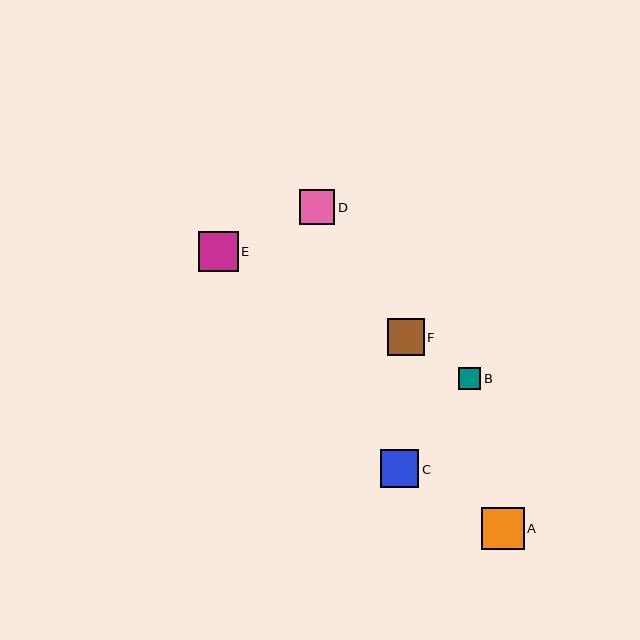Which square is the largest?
Square A is the largest with a size of approximately 42 pixels.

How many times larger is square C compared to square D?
Square C is approximately 1.1 times the size of square D.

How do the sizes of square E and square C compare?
Square E and square C are approximately the same size.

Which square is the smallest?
Square B is the smallest with a size of approximately 23 pixels.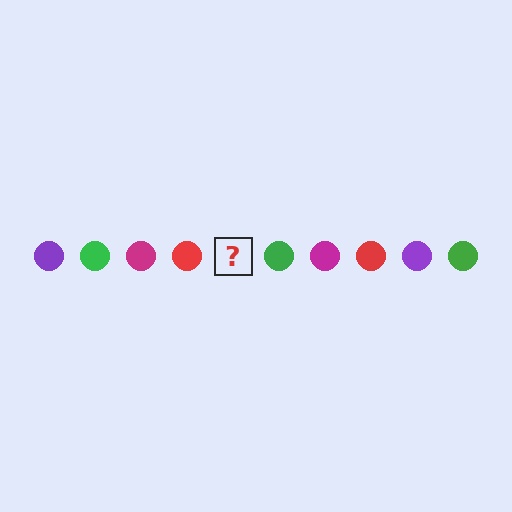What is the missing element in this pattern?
The missing element is a purple circle.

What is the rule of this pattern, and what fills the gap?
The rule is that the pattern cycles through purple, green, magenta, red circles. The gap should be filled with a purple circle.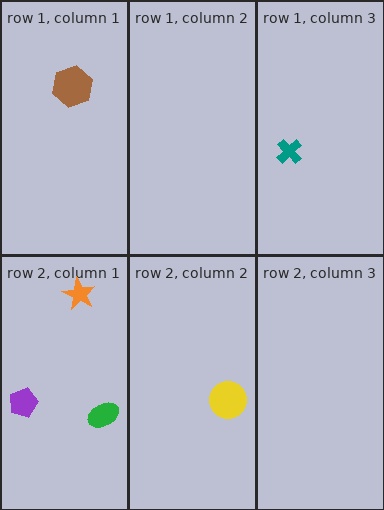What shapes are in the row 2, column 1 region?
The green ellipse, the purple pentagon, the orange star.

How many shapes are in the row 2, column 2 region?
1.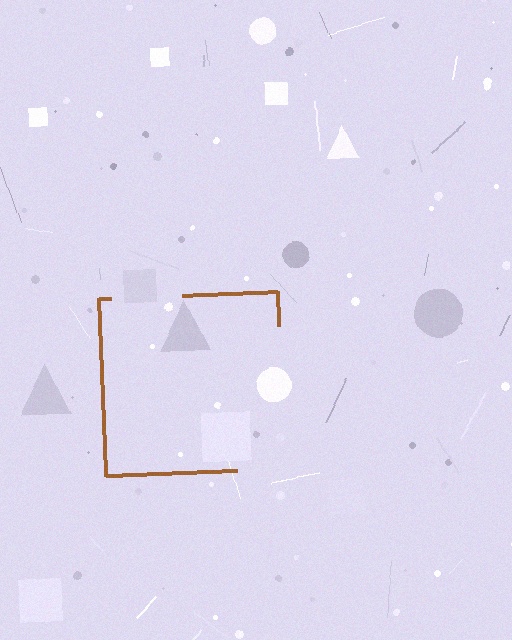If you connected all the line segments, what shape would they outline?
They would outline a square.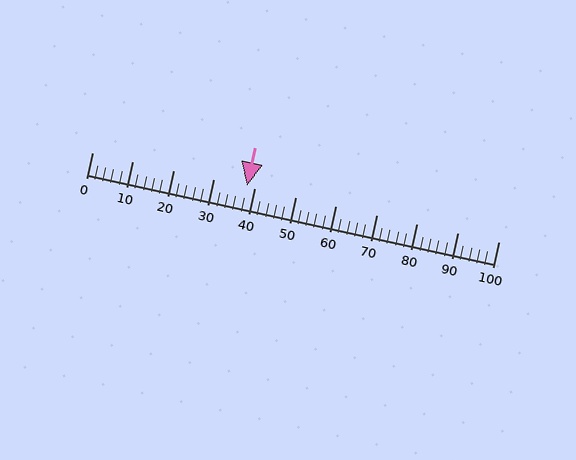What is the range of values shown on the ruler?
The ruler shows values from 0 to 100.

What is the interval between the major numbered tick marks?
The major tick marks are spaced 10 units apart.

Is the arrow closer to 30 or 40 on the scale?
The arrow is closer to 40.